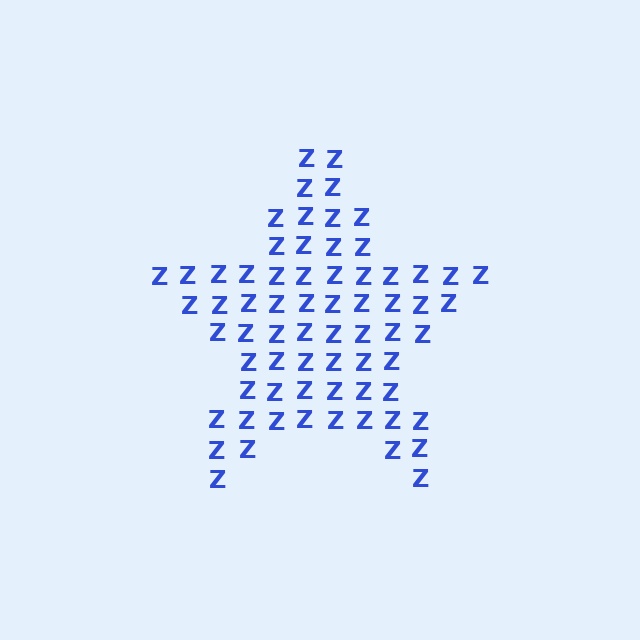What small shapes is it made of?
It is made of small letter Z's.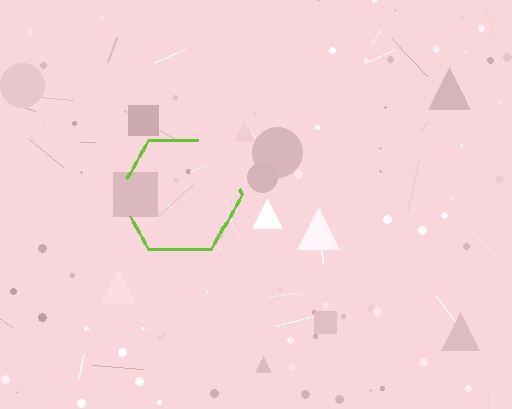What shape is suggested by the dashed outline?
The dashed outline suggests a hexagon.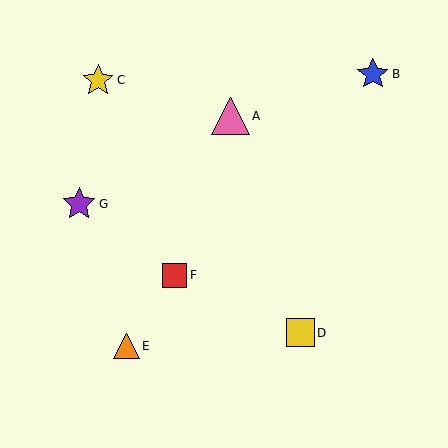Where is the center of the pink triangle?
The center of the pink triangle is at (230, 116).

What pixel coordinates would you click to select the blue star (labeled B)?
Click at (373, 74) to select the blue star B.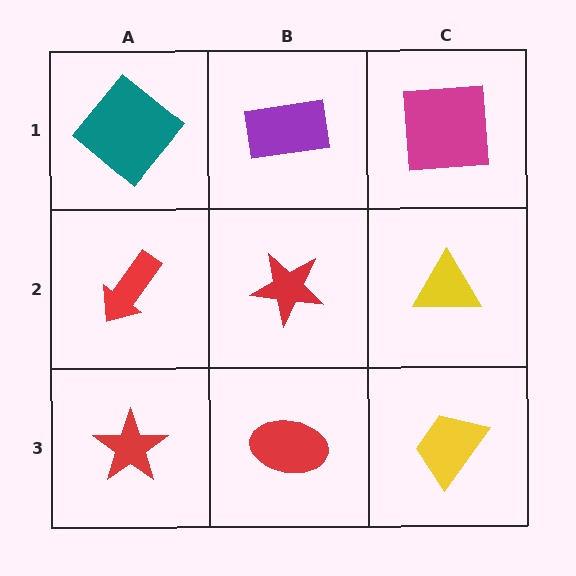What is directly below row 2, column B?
A red ellipse.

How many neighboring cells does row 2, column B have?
4.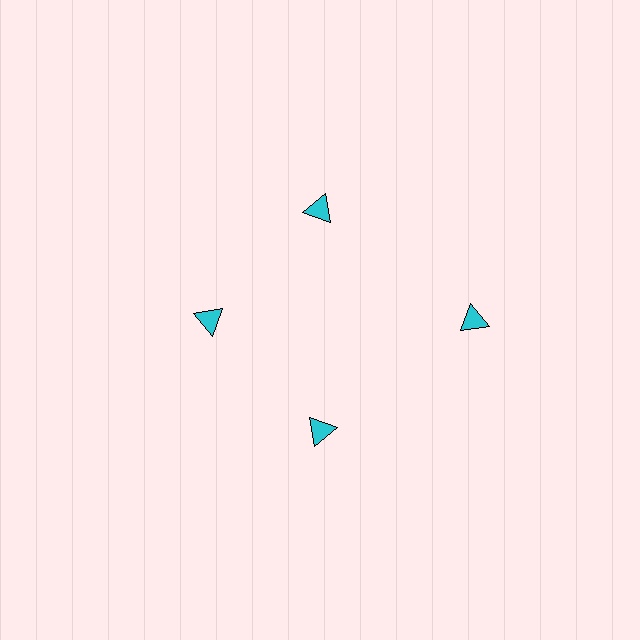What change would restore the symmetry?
The symmetry would be restored by moving it inward, back onto the ring so that all 4 triangles sit at equal angles and equal distance from the center.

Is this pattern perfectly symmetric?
No. The 4 cyan triangles are arranged in a ring, but one element near the 3 o'clock position is pushed outward from the center, breaking the 4-fold rotational symmetry.